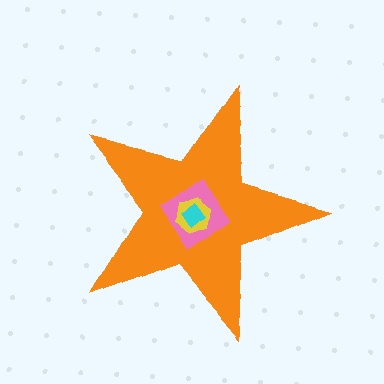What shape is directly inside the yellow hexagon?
The cyan diamond.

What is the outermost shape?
The orange star.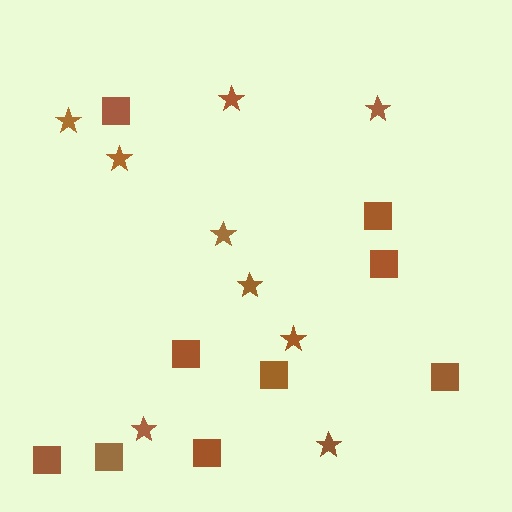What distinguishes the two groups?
There are 2 groups: one group of stars (9) and one group of squares (9).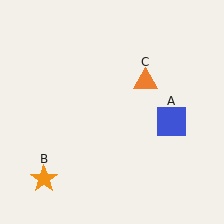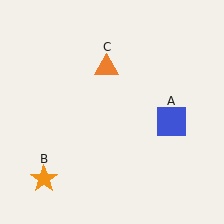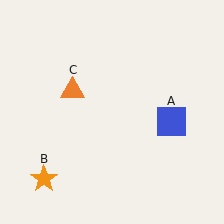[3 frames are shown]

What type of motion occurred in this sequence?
The orange triangle (object C) rotated counterclockwise around the center of the scene.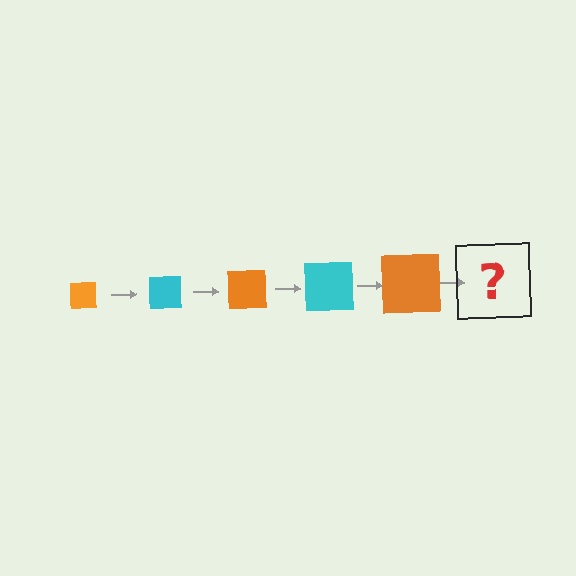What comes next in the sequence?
The next element should be a cyan square, larger than the previous one.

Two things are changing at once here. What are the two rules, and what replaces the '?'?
The two rules are that the square grows larger each step and the color cycles through orange and cyan. The '?' should be a cyan square, larger than the previous one.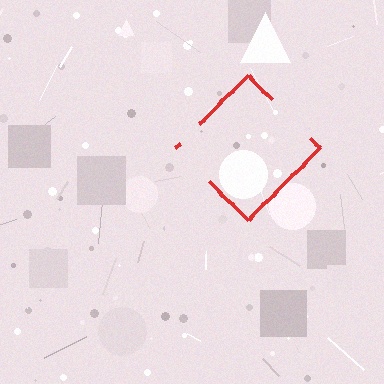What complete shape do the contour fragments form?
The contour fragments form a diamond.